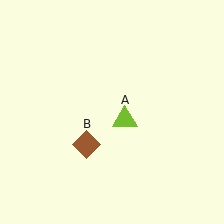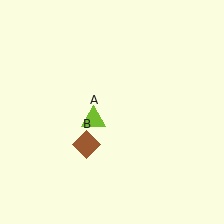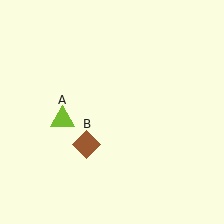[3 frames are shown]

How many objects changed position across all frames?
1 object changed position: lime triangle (object A).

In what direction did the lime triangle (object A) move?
The lime triangle (object A) moved left.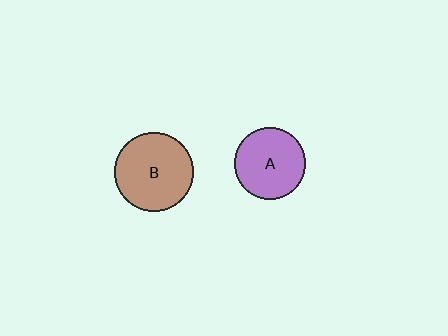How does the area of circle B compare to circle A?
Approximately 1.2 times.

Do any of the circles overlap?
No, none of the circles overlap.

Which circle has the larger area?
Circle B (brown).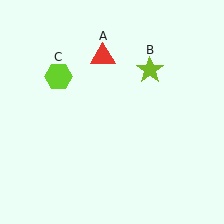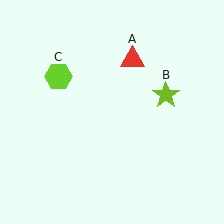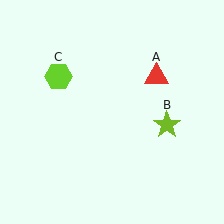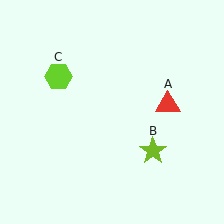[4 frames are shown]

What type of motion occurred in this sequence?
The red triangle (object A), lime star (object B) rotated clockwise around the center of the scene.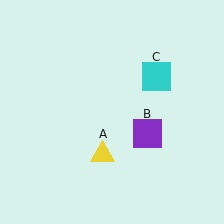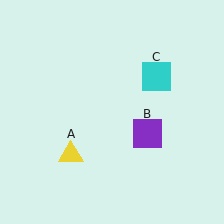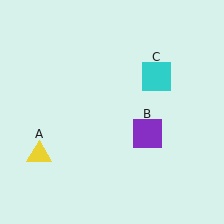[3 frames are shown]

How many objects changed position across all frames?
1 object changed position: yellow triangle (object A).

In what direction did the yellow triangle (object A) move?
The yellow triangle (object A) moved left.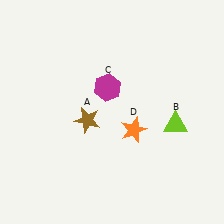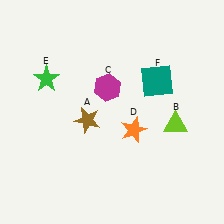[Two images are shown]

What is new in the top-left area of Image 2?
A green star (E) was added in the top-left area of Image 2.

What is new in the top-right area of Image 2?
A teal square (F) was added in the top-right area of Image 2.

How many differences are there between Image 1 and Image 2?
There are 2 differences between the two images.